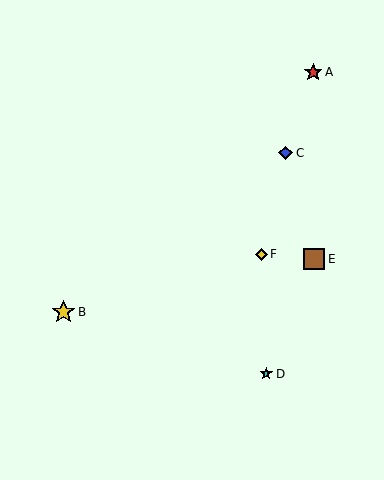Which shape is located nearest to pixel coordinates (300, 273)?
The brown square (labeled E) at (314, 259) is nearest to that location.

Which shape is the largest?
The yellow star (labeled B) is the largest.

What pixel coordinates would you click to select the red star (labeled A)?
Click at (313, 72) to select the red star A.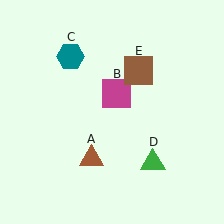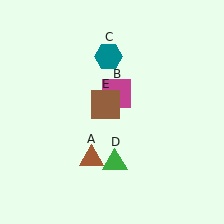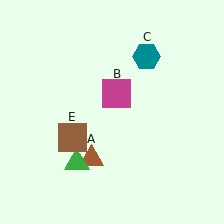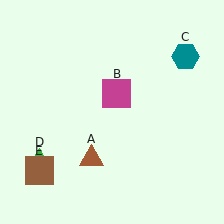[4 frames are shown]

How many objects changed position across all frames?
3 objects changed position: teal hexagon (object C), green triangle (object D), brown square (object E).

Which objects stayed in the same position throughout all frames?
Brown triangle (object A) and magenta square (object B) remained stationary.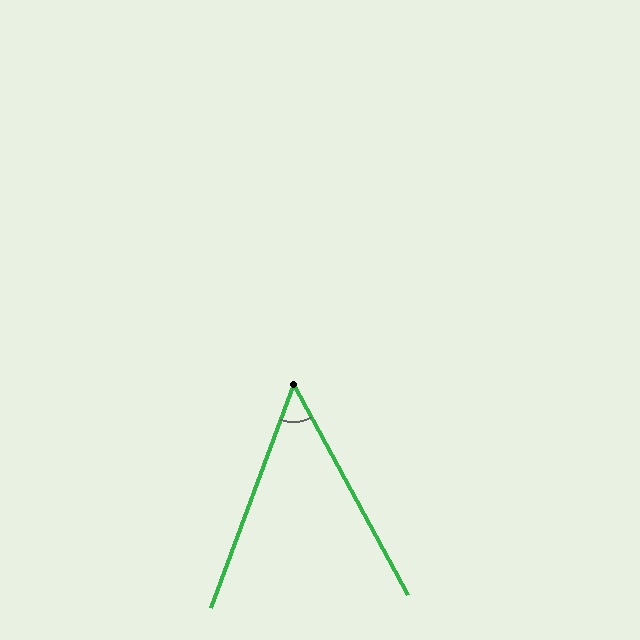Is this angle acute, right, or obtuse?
It is acute.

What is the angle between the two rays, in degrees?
Approximately 49 degrees.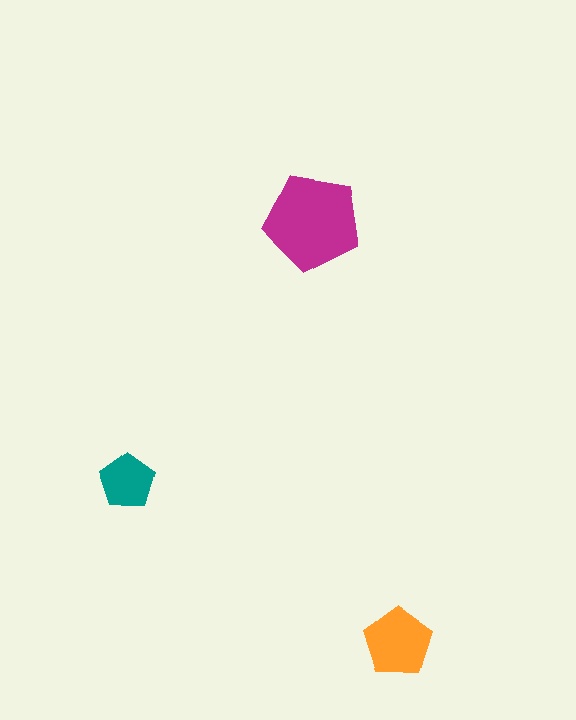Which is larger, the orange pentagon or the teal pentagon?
The orange one.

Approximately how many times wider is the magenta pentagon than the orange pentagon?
About 1.5 times wider.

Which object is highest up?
The magenta pentagon is topmost.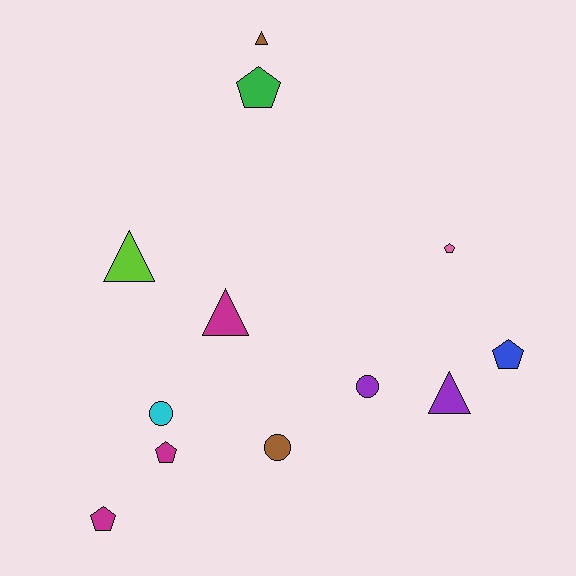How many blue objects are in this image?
There is 1 blue object.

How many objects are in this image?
There are 12 objects.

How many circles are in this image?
There are 3 circles.